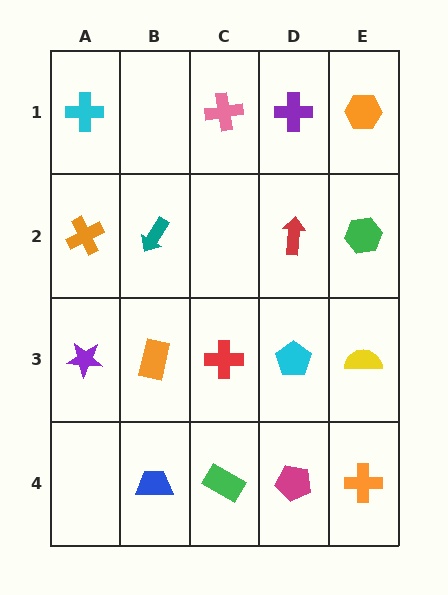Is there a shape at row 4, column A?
No, that cell is empty.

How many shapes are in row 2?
4 shapes.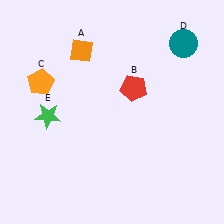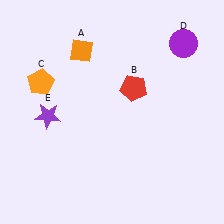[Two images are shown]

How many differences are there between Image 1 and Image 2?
There are 2 differences between the two images.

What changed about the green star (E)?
In Image 1, E is green. In Image 2, it changed to purple.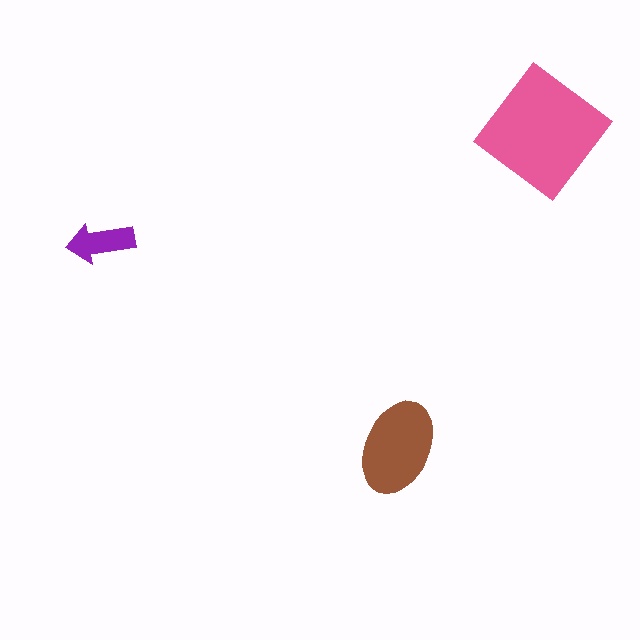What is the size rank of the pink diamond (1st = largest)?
1st.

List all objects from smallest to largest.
The purple arrow, the brown ellipse, the pink diamond.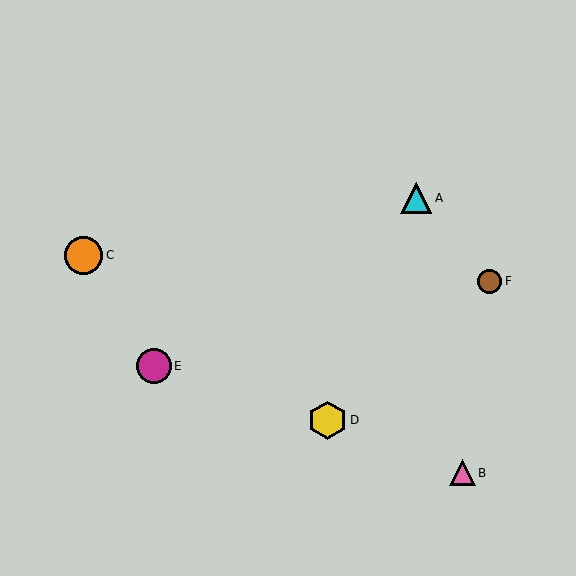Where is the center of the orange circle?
The center of the orange circle is at (83, 255).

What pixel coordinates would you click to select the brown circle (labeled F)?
Click at (490, 282) to select the brown circle F.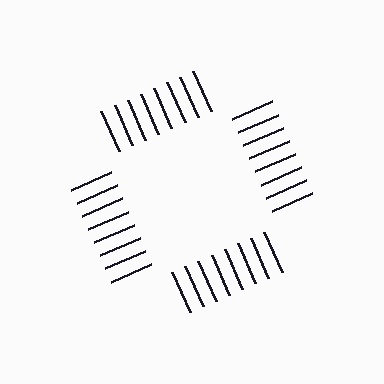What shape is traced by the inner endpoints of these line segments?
An illusory square — the line segments terminate on its edges but no continuous stroke is drawn.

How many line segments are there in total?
32 — 8 along each of the 4 edges.